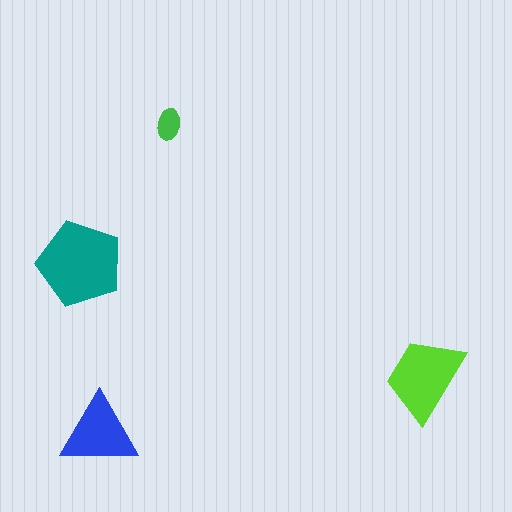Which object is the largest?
The teal pentagon.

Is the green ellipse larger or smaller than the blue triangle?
Smaller.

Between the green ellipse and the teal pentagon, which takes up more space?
The teal pentagon.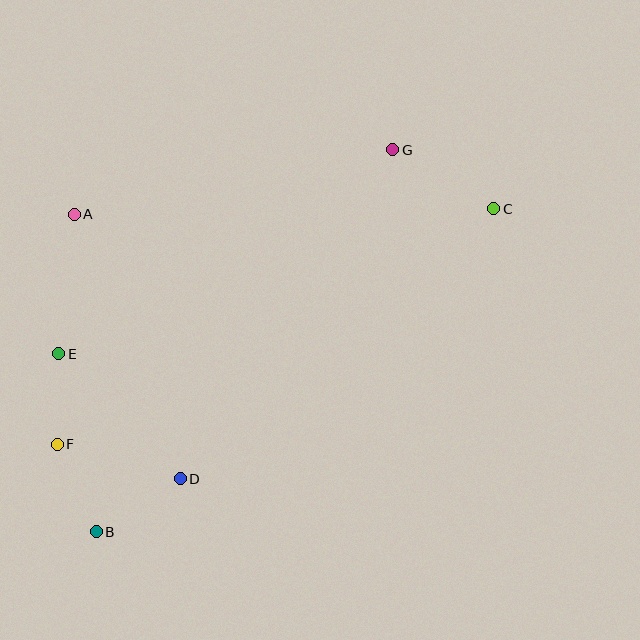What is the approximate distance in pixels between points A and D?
The distance between A and D is approximately 285 pixels.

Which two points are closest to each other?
Points E and F are closest to each other.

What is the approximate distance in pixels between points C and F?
The distance between C and F is approximately 496 pixels.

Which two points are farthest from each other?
Points B and C are farthest from each other.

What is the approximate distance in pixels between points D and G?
The distance between D and G is approximately 392 pixels.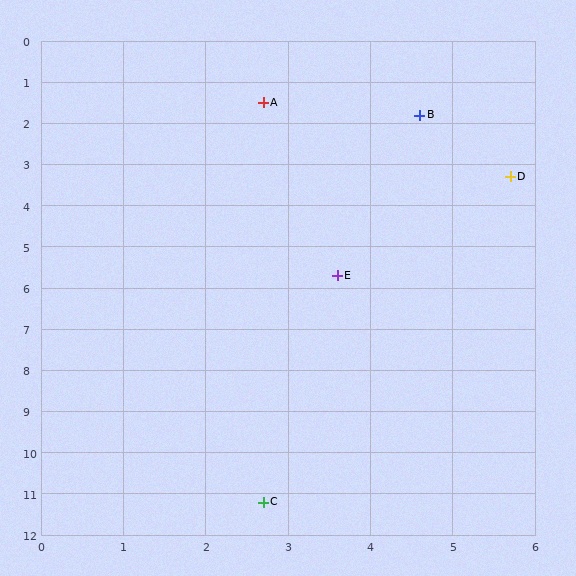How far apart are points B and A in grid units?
Points B and A are about 1.9 grid units apart.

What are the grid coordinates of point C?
Point C is at approximately (2.7, 11.2).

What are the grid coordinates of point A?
Point A is at approximately (2.7, 1.5).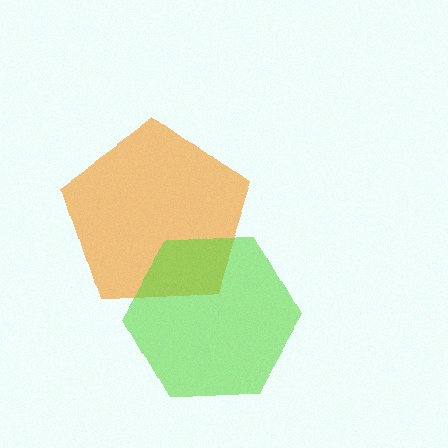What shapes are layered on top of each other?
The layered shapes are: an orange pentagon, a lime hexagon.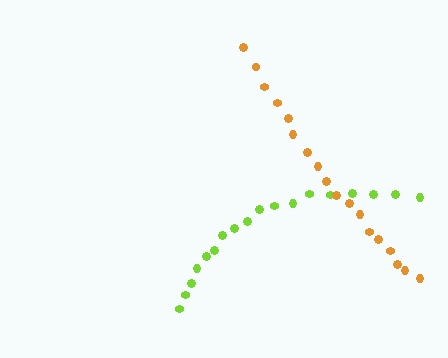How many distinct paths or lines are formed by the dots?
There are 2 distinct paths.